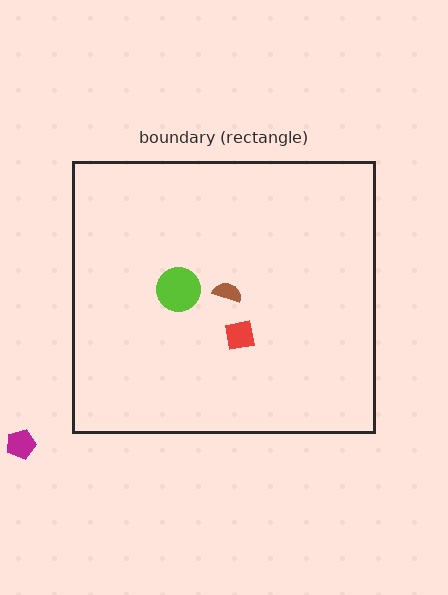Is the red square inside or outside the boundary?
Inside.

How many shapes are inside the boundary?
3 inside, 1 outside.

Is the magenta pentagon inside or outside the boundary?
Outside.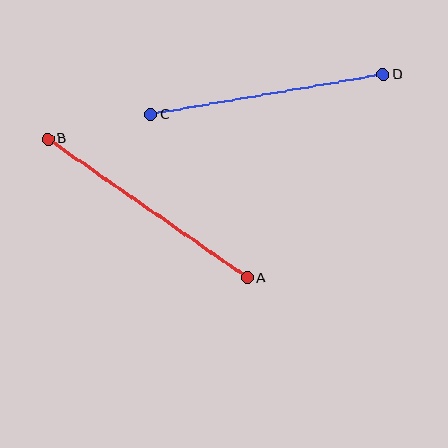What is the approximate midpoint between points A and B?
The midpoint is at approximately (148, 208) pixels.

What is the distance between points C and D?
The distance is approximately 236 pixels.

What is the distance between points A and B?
The distance is approximately 244 pixels.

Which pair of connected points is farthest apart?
Points A and B are farthest apart.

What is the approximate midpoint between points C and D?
The midpoint is at approximately (267, 94) pixels.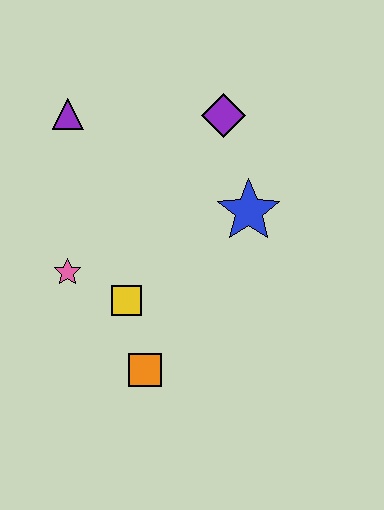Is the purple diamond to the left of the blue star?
Yes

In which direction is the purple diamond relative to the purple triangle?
The purple diamond is to the right of the purple triangle.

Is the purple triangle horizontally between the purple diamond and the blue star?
No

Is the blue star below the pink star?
No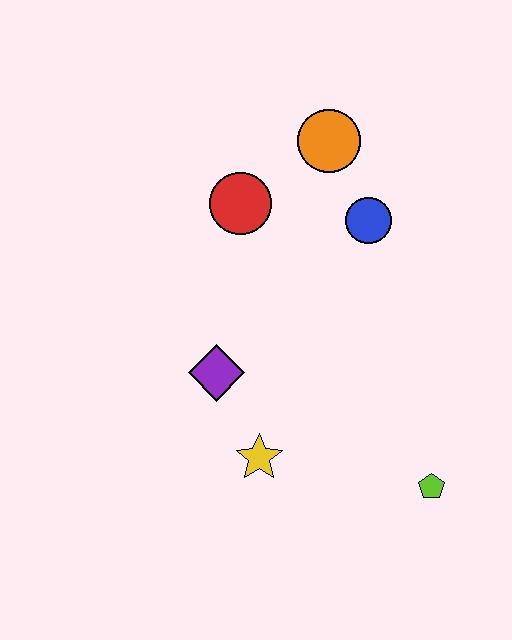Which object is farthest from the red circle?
The lime pentagon is farthest from the red circle.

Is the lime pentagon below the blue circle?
Yes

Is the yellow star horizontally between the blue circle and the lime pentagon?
No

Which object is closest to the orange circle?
The blue circle is closest to the orange circle.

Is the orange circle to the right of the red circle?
Yes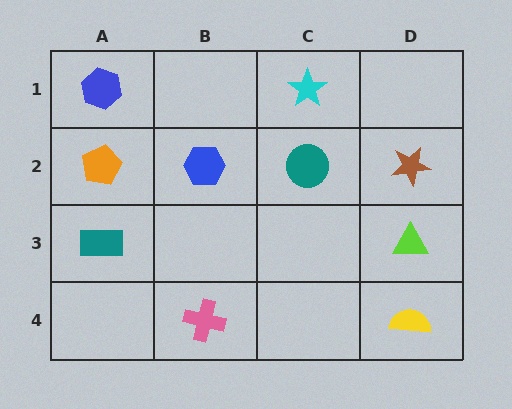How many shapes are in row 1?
2 shapes.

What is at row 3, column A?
A teal rectangle.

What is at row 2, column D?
A brown star.